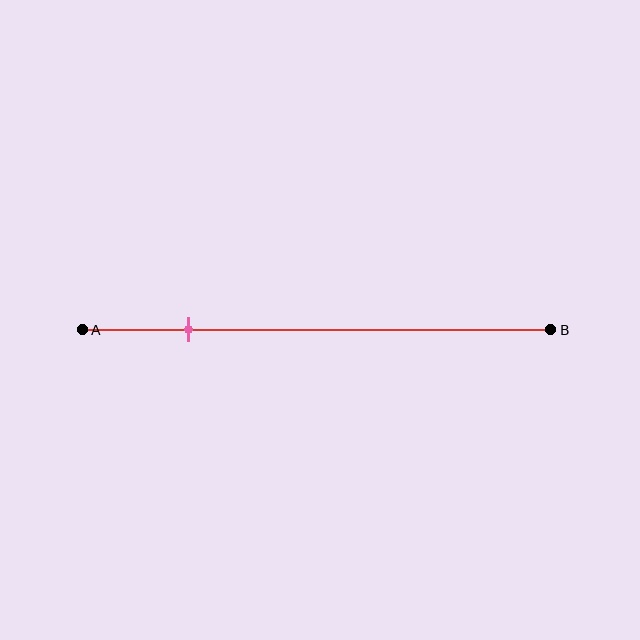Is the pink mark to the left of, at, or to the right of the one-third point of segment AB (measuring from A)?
The pink mark is to the left of the one-third point of segment AB.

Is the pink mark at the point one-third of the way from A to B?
No, the mark is at about 25% from A, not at the 33% one-third point.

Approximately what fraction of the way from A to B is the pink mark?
The pink mark is approximately 25% of the way from A to B.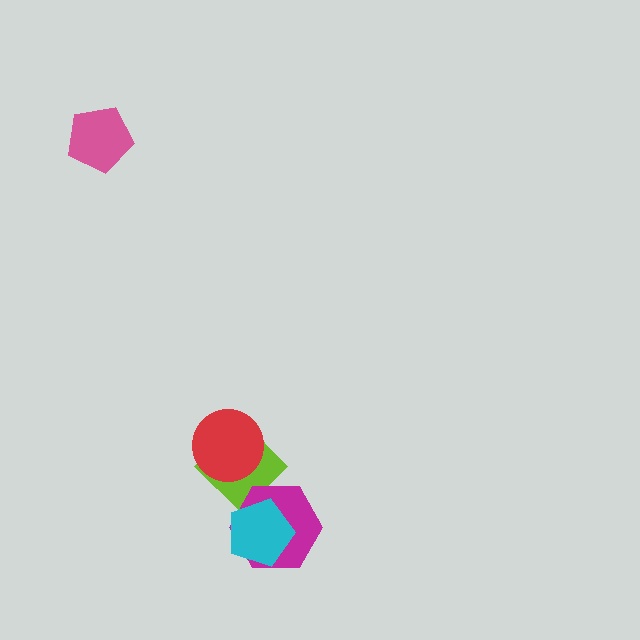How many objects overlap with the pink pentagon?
0 objects overlap with the pink pentagon.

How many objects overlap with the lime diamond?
3 objects overlap with the lime diamond.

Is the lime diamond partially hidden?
Yes, it is partially covered by another shape.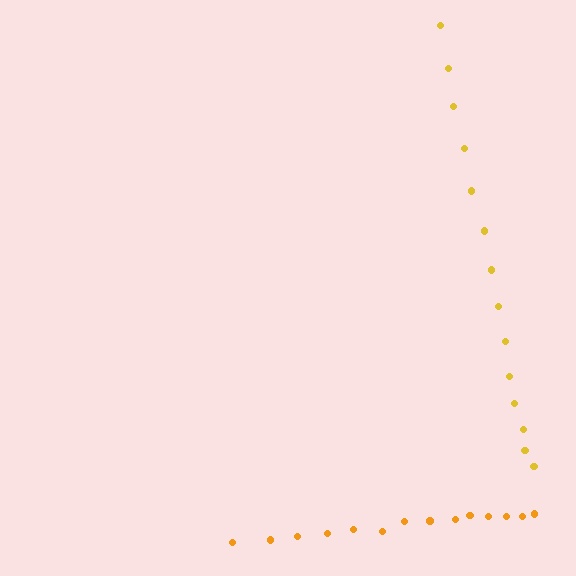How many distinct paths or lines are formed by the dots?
There are 2 distinct paths.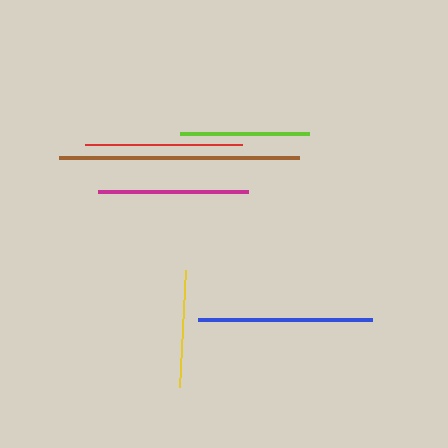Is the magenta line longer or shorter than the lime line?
The magenta line is longer than the lime line.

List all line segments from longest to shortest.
From longest to shortest: brown, blue, red, magenta, lime, yellow.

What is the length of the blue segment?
The blue segment is approximately 174 pixels long.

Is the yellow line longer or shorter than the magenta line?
The magenta line is longer than the yellow line.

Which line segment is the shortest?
The yellow line is the shortest at approximately 117 pixels.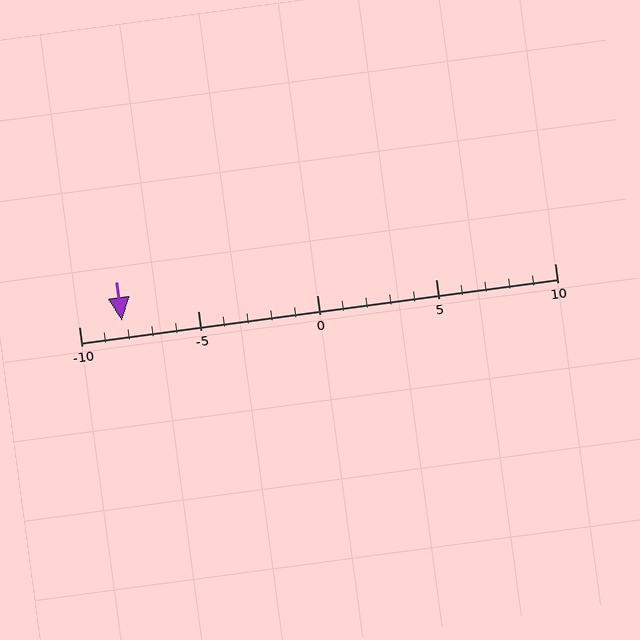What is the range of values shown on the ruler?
The ruler shows values from -10 to 10.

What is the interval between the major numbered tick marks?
The major tick marks are spaced 5 units apart.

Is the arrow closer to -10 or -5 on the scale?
The arrow is closer to -10.